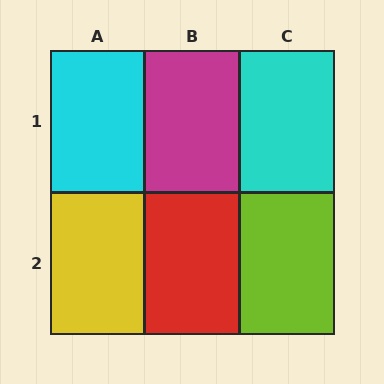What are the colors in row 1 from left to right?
Cyan, magenta, cyan.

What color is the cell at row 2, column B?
Red.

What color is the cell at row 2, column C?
Lime.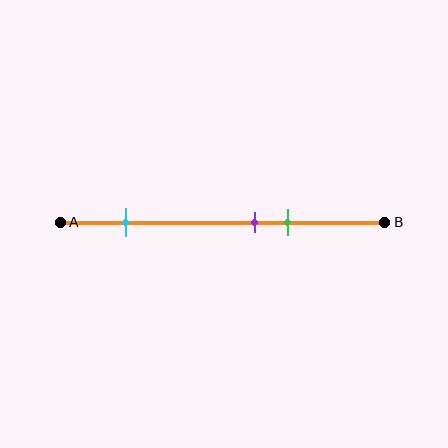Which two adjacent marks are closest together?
The purple and green marks are the closest adjacent pair.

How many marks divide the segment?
There are 3 marks dividing the segment.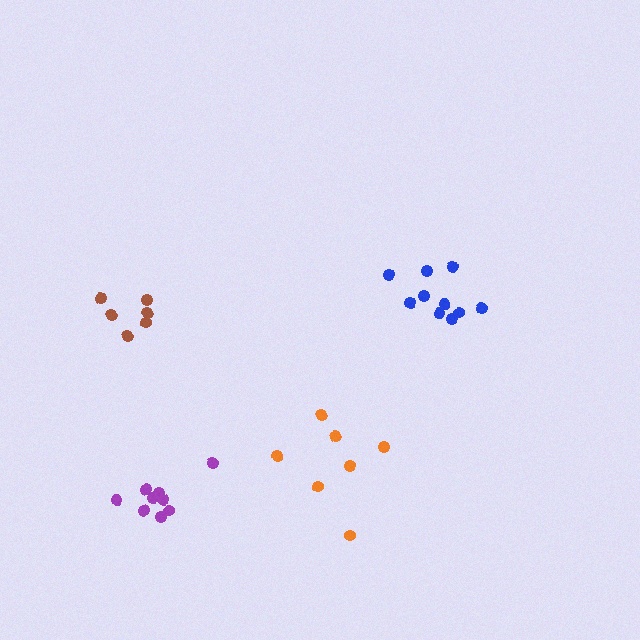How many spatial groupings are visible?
There are 4 spatial groupings.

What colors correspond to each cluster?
The clusters are colored: orange, purple, blue, brown.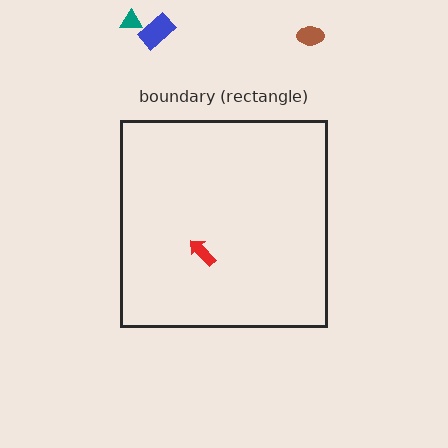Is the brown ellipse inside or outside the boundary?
Outside.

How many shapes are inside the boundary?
1 inside, 3 outside.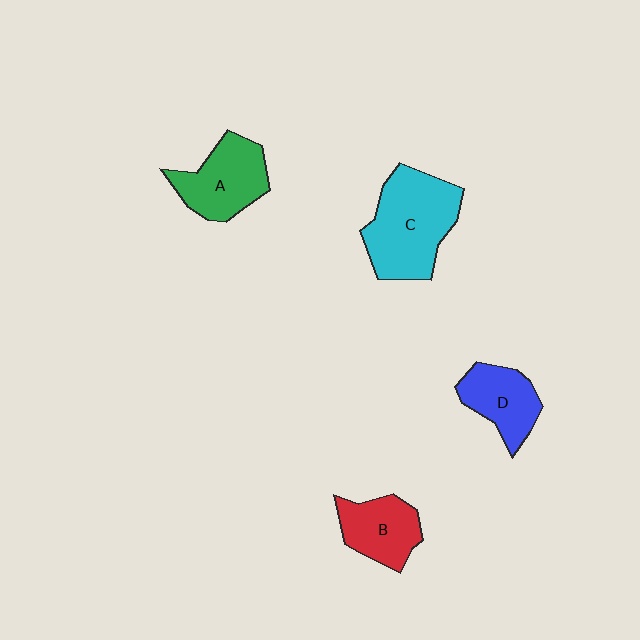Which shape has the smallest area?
Shape D (blue).